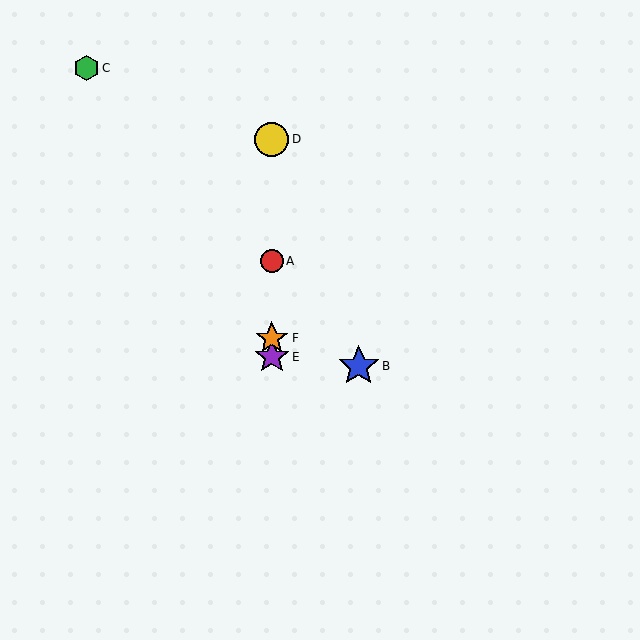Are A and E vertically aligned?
Yes, both are at x≈272.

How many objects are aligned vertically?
4 objects (A, D, E, F) are aligned vertically.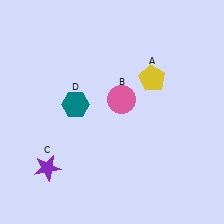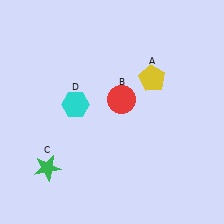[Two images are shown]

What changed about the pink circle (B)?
In Image 1, B is pink. In Image 2, it changed to red.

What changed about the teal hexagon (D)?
In Image 1, D is teal. In Image 2, it changed to cyan.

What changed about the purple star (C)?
In Image 1, C is purple. In Image 2, it changed to green.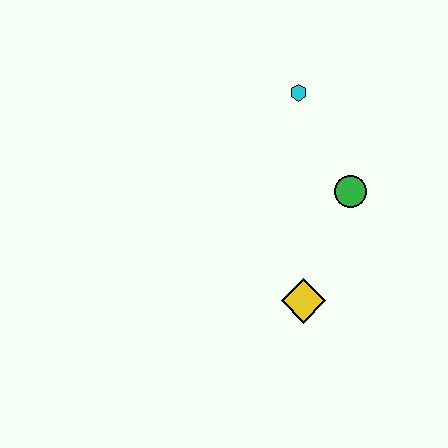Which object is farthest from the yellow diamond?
The cyan hexagon is farthest from the yellow diamond.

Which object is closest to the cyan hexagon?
The green circle is closest to the cyan hexagon.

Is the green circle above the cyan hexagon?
No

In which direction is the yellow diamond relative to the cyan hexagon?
The yellow diamond is below the cyan hexagon.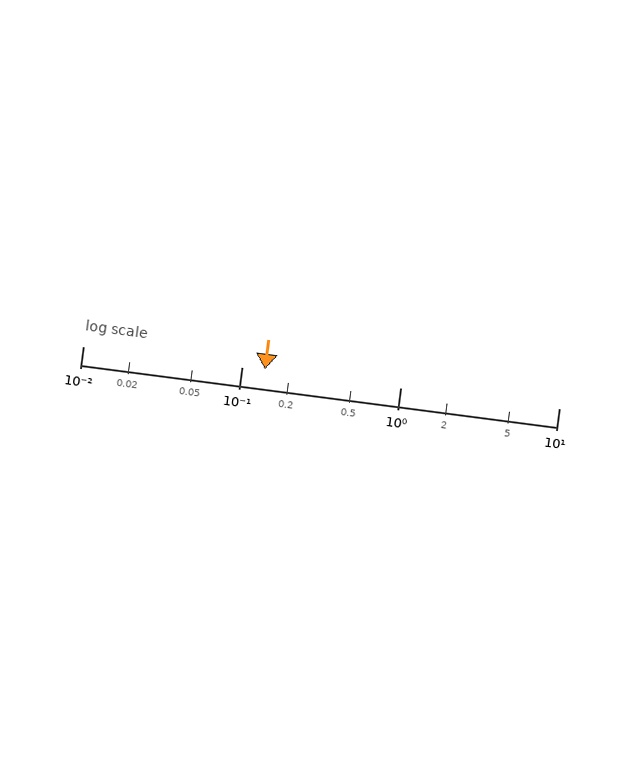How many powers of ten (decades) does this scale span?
The scale spans 3 decades, from 0.01 to 10.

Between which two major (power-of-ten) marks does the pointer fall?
The pointer is between 0.1 and 1.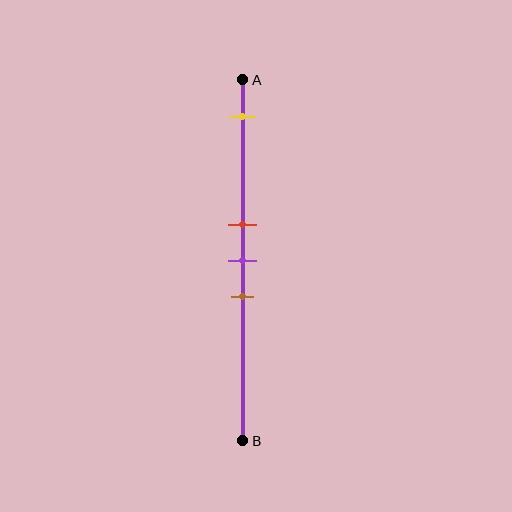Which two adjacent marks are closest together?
The red and purple marks are the closest adjacent pair.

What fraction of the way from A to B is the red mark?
The red mark is approximately 40% (0.4) of the way from A to B.